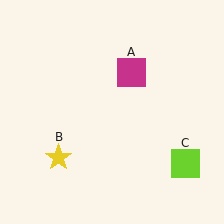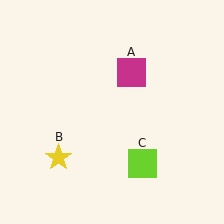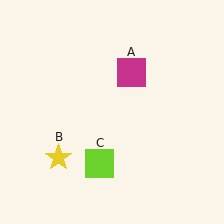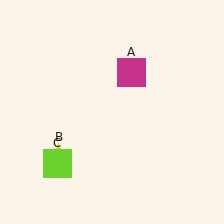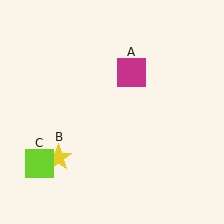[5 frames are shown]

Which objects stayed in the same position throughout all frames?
Magenta square (object A) and yellow star (object B) remained stationary.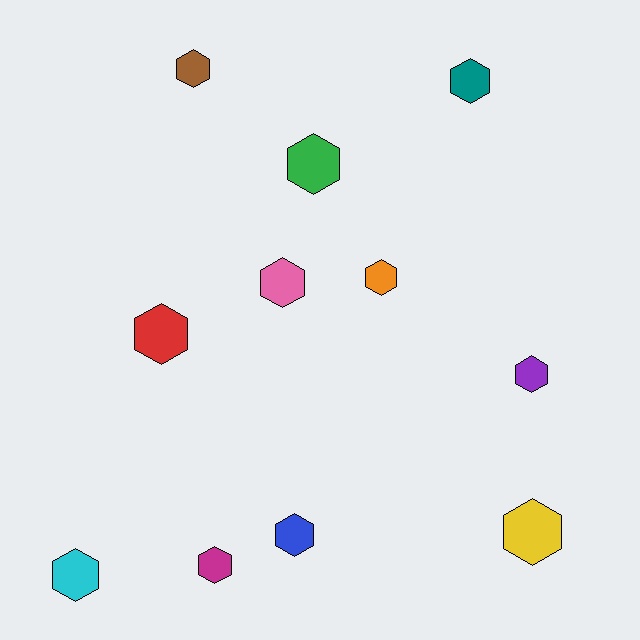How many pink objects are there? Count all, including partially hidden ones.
There is 1 pink object.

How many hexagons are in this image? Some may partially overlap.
There are 11 hexagons.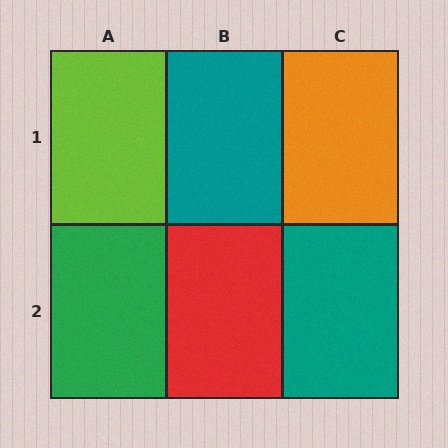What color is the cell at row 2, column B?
Red.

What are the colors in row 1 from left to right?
Lime, teal, orange.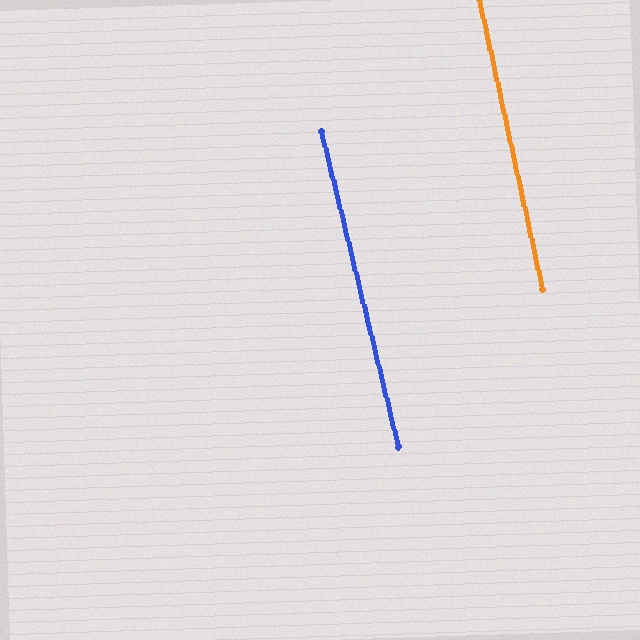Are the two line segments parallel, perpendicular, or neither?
Parallel — their directions differ by only 1.6°.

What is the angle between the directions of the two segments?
Approximately 2 degrees.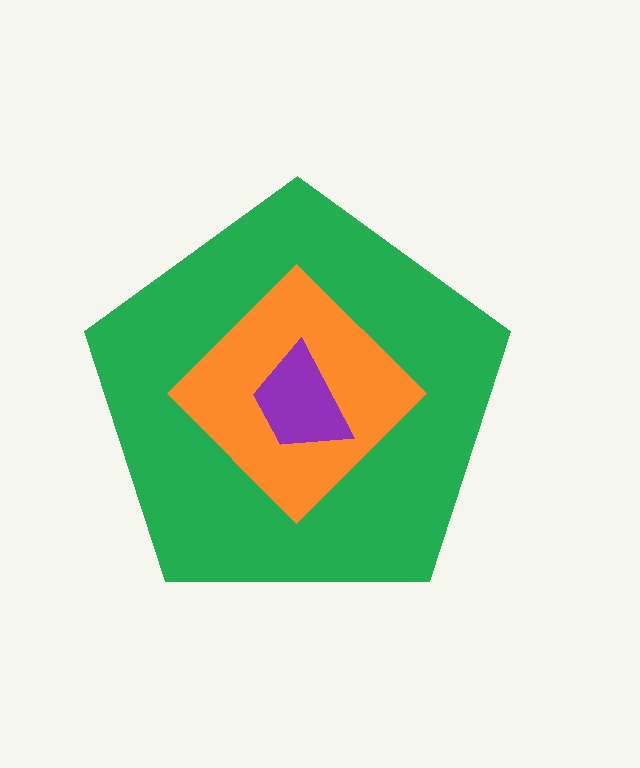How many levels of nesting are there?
3.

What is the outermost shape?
The green pentagon.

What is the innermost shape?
The purple trapezoid.